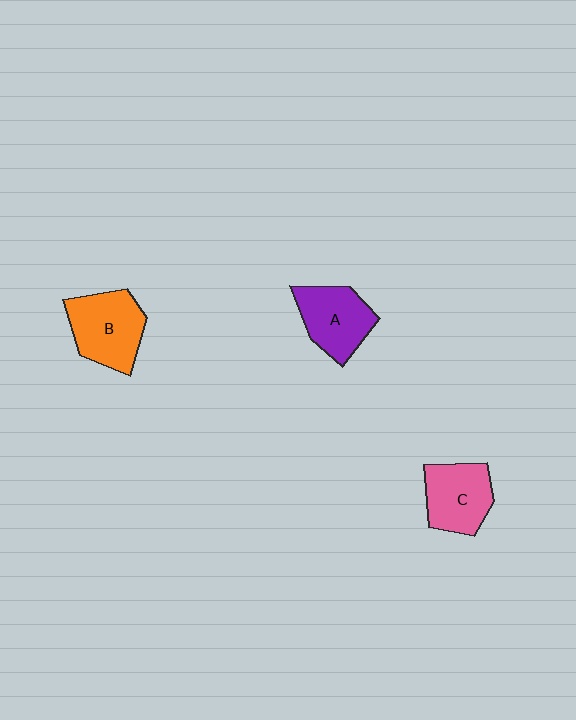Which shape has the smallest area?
Shape C (pink).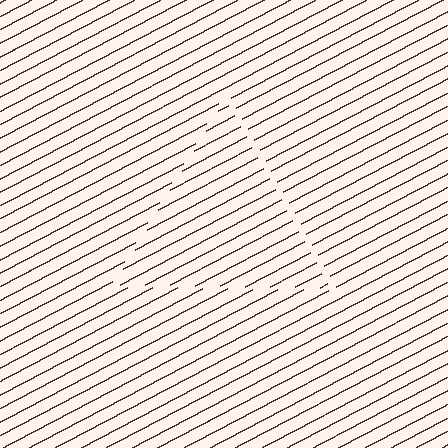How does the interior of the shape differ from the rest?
The interior of the shape contains the same grating, shifted by half a period — the contour is defined by the phase discontinuity where line-ends from the inner and outer gratings abut.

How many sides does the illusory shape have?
3 sides — the line-ends trace a triangle.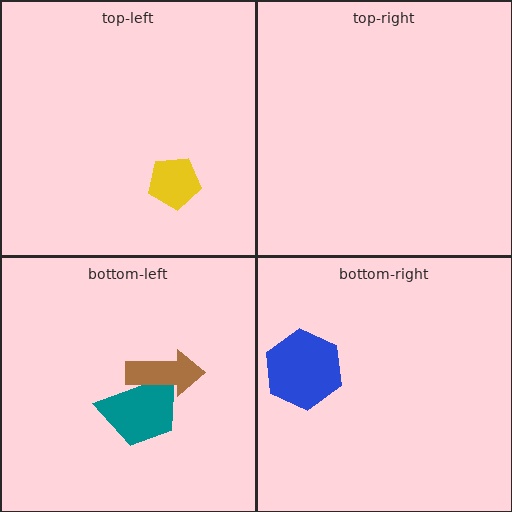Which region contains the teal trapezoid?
The bottom-left region.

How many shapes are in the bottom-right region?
1.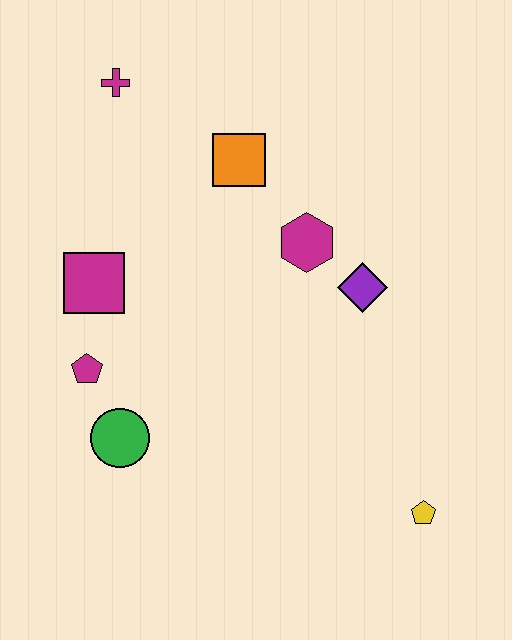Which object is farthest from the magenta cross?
The yellow pentagon is farthest from the magenta cross.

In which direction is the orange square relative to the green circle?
The orange square is above the green circle.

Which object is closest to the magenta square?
The magenta pentagon is closest to the magenta square.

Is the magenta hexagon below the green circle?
No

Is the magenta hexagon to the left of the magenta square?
No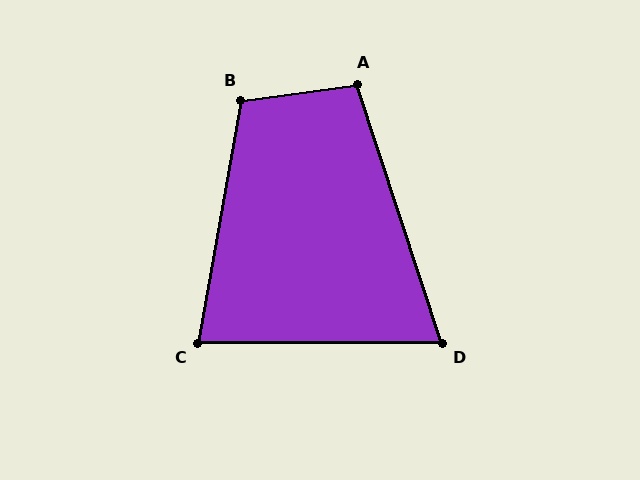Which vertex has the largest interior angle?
B, at approximately 108 degrees.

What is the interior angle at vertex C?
Approximately 80 degrees (acute).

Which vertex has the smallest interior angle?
D, at approximately 72 degrees.